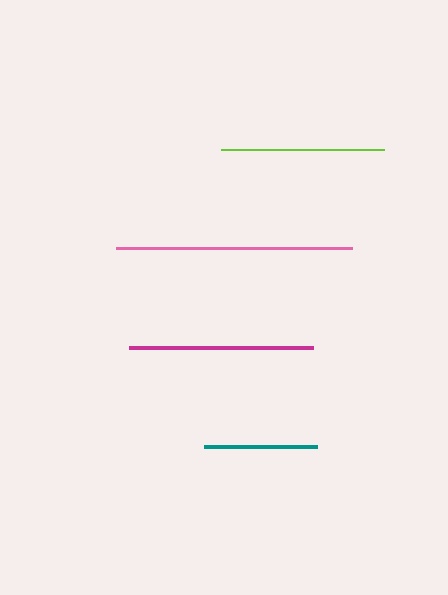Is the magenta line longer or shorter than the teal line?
The magenta line is longer than the teal line.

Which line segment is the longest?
The pink line is the longest at approximately 237 pixels.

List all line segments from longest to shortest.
From longest to shortest: pink, magenta, lime, teal.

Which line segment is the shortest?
The teal line is the shortest at approximately 113 pixels.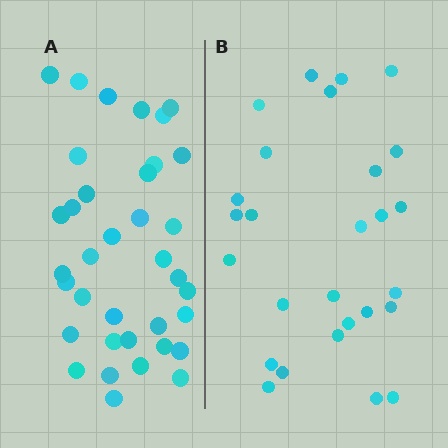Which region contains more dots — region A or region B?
Region A (the left region) has more dots.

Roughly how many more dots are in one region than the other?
Region A has roughly 8 or so more dots than region B.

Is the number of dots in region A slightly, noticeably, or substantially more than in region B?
Region A has noticeably more, but not dramatically so. The ratio is roughly 1.3 to 1.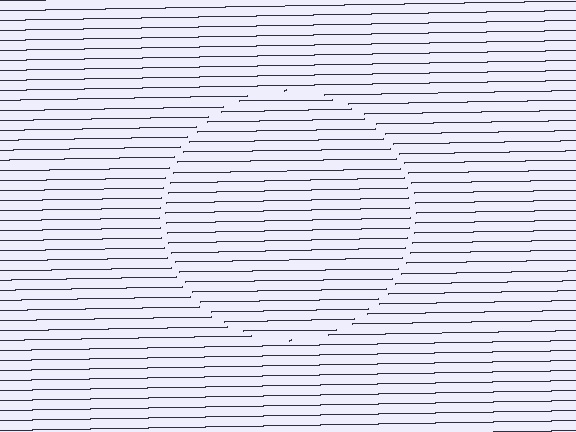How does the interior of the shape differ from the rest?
The interior of the shape contains the same grating, shifted by half a period — the contour is defined by the phase discontinuity where line-ends from the inner and outer gratings abut.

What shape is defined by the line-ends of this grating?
An illusory circle. The interior of the shape contains the same grating, shifted by half a period — the contour is defined by the phase discontinuity where line-ends from the inner and outer gratings abut.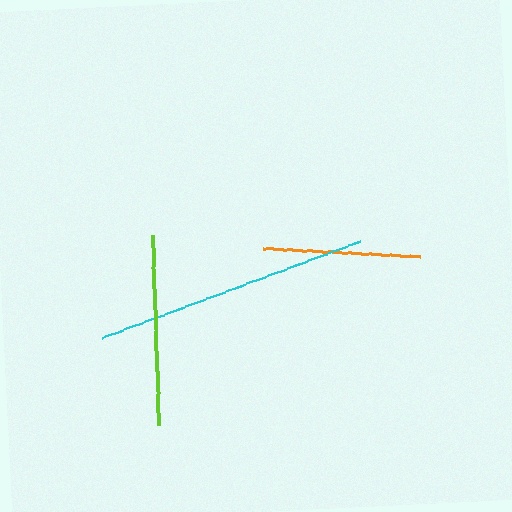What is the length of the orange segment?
The orange segment is approximately 158 pixels long.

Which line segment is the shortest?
The orange line is the shortest at approximately 158 pixels.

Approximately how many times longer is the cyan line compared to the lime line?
The cyan line is approximately 1.5 times the length of the lime line.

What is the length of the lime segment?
The lime segment is approximately 190 pixels long.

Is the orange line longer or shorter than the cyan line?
The cyan line is longer than the orange line.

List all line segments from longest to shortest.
From longest to shortest: cyan, lime, orange.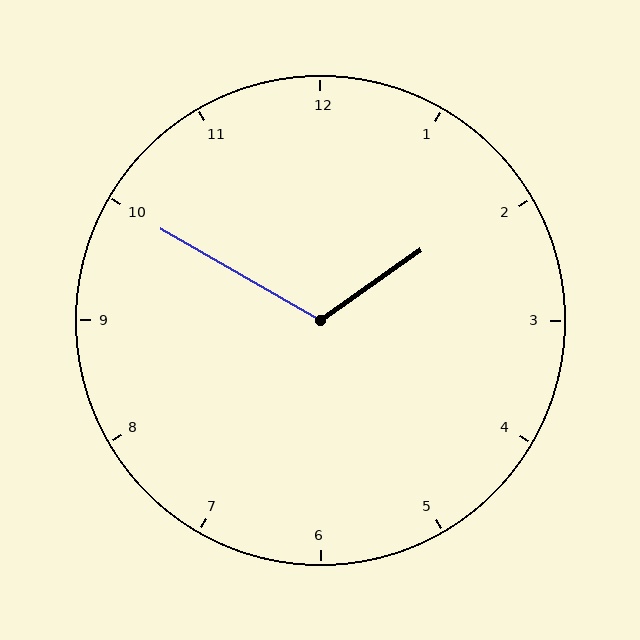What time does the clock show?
1:50.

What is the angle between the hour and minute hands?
Approximately 115 degrees.